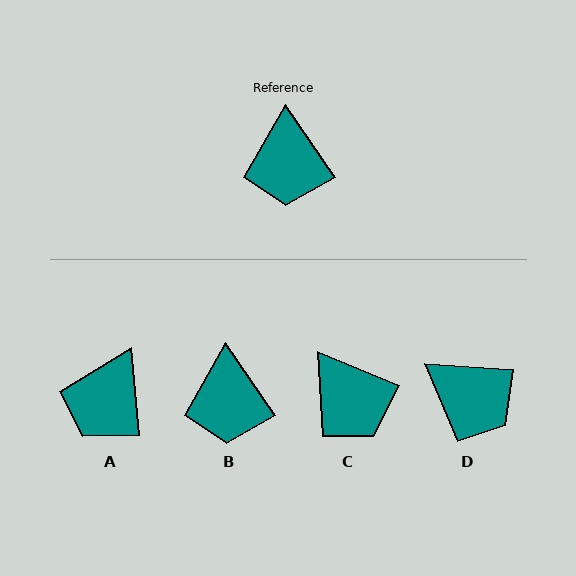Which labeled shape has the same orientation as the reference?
B.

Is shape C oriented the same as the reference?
No, it is off by about 33 degrees.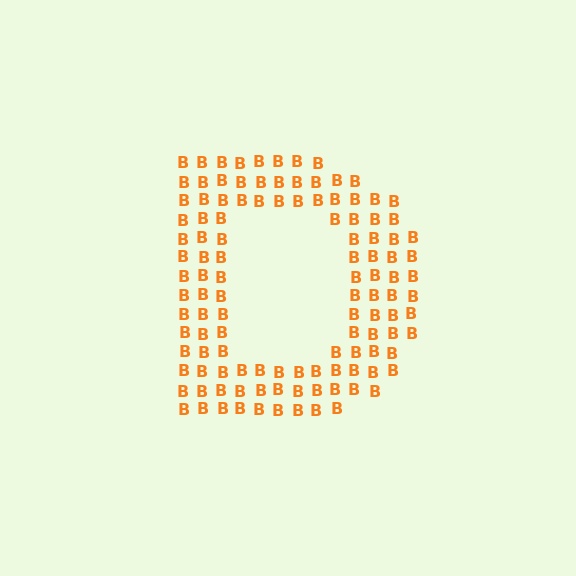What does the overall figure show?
The overall figure shows the letter D.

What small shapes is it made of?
It is made of small letter B's.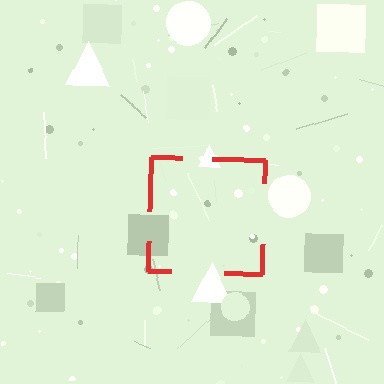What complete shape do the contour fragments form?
The contour fragments form a square.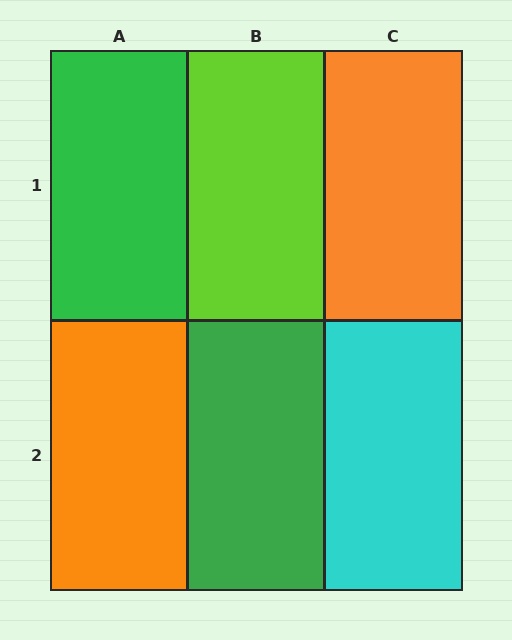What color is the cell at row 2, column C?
Cyan.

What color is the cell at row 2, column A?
Orange.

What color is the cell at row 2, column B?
Green.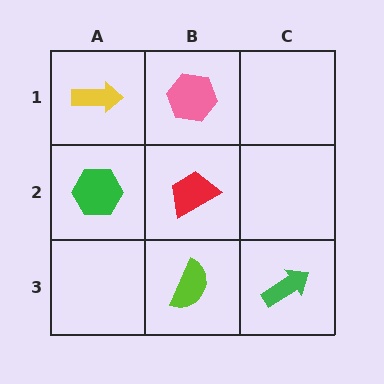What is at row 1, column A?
A yellow arrow.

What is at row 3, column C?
A green arrow.